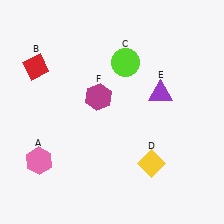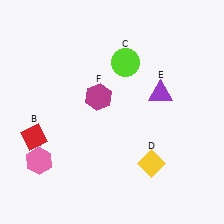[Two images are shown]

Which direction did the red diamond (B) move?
The red diamond (B) moved down.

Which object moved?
The red diamond (B) moved down.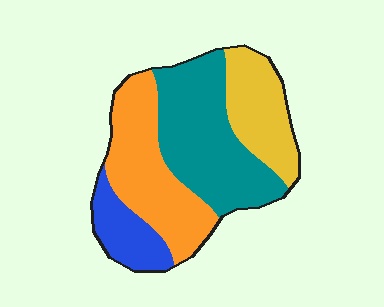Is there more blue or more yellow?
Yellow.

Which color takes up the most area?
Teal, at roughly 35%.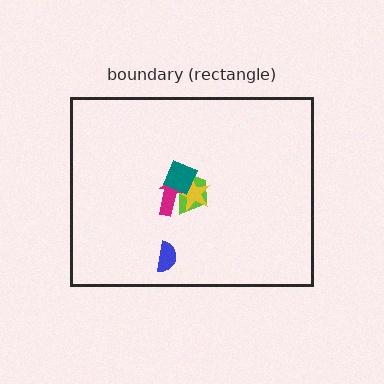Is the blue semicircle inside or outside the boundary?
Inside.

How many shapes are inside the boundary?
5 inside, 0 outside.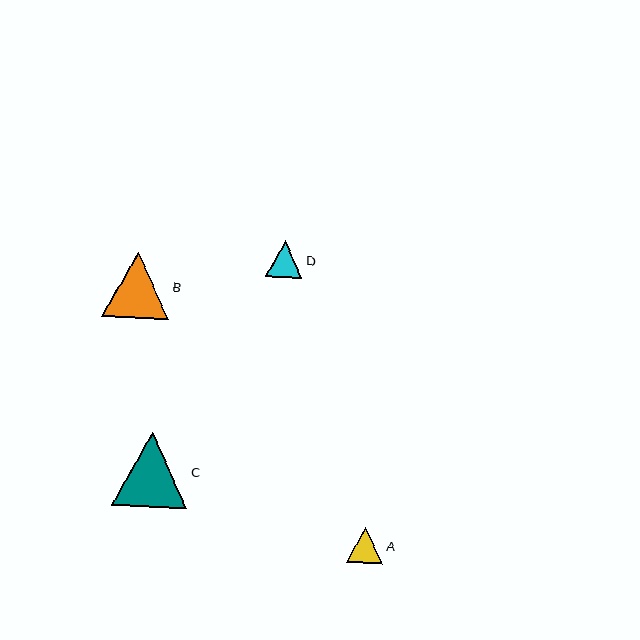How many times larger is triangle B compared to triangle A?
Triangle B is approximately 1.8 times the size of triangle A.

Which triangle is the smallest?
Triangle A is the smallest with a size of approximately 36 pixels.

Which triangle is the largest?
Triangle C is the largest with a size of approximately 75 pixels.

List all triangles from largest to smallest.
From largest to smallest: C, B, D, A.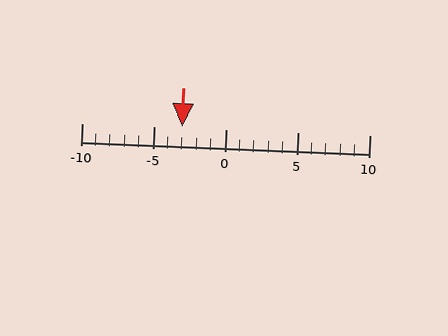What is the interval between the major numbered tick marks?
The major tick marks are spaced 5 units apart.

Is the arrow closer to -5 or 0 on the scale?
The arrow is closer to -5.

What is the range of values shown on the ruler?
The ruler shows values from -10 to 10.